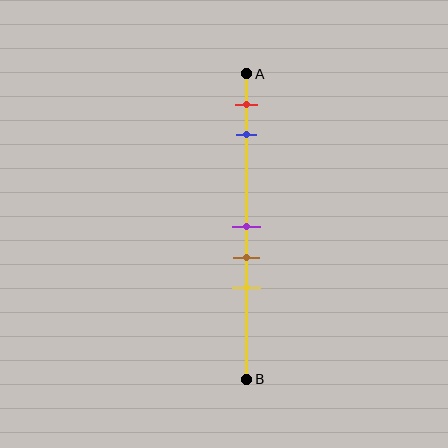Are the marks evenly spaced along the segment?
No, the marks are not evenly spaced.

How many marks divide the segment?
There are 5 marks dividing the segment.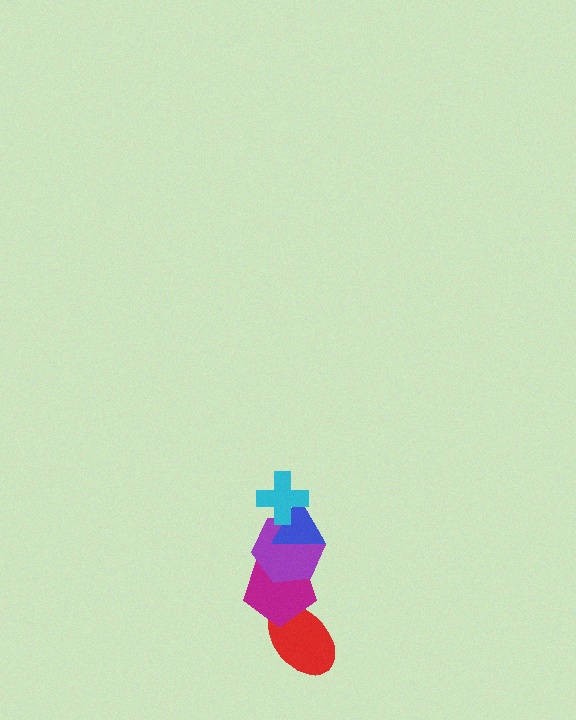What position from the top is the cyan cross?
The cyan cross is 1st from the top.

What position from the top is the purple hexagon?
The purple hexagon is 3rd from the top.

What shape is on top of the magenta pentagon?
The purple hexagon is on top of the magenta pentagon.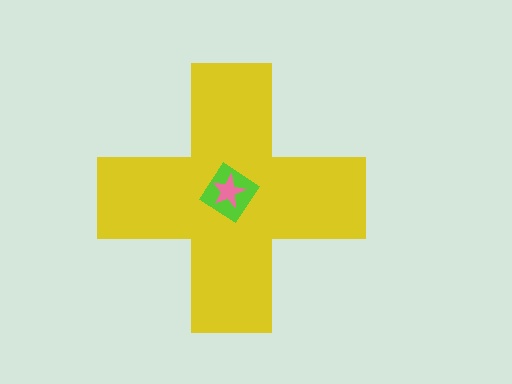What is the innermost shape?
The pink star.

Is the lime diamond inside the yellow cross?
Yes.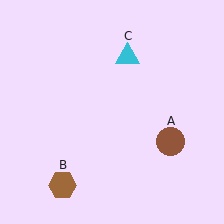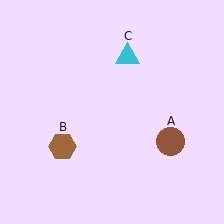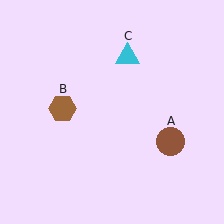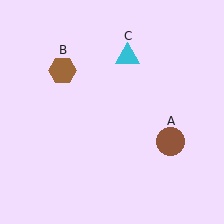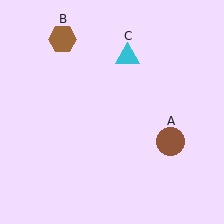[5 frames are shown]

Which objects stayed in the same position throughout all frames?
Brown circle (object A) and cyan triangle (object C) remained stationary.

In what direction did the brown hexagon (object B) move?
The brown hexagon (object B) moved up.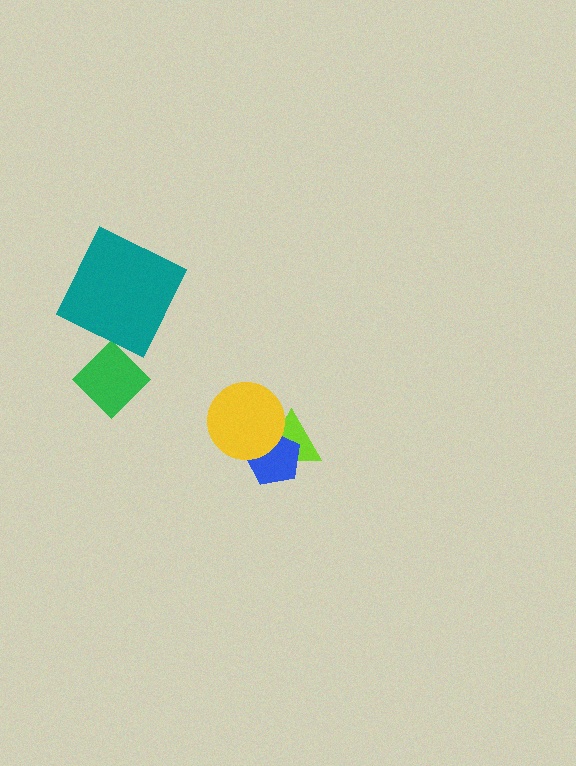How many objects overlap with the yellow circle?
2 objects overlap with the yellow circle.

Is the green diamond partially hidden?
No, no other shape covers it.